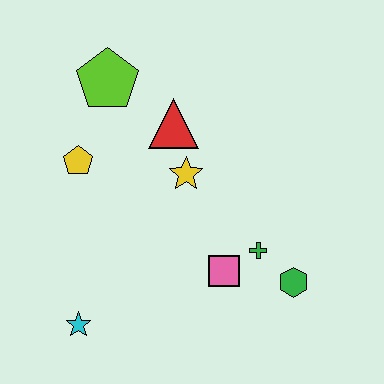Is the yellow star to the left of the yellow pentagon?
No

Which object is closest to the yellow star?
The red triangle is closest to the yellow star.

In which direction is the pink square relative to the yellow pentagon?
The pink square is to the right of the yellow pentagon.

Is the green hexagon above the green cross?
No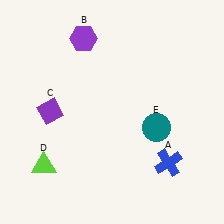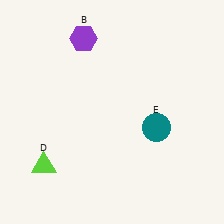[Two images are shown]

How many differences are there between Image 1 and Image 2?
There are 2 differences between the two images.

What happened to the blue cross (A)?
The blue cross (A) was removed in Image 2. It was in the bottom-right area of Image 1.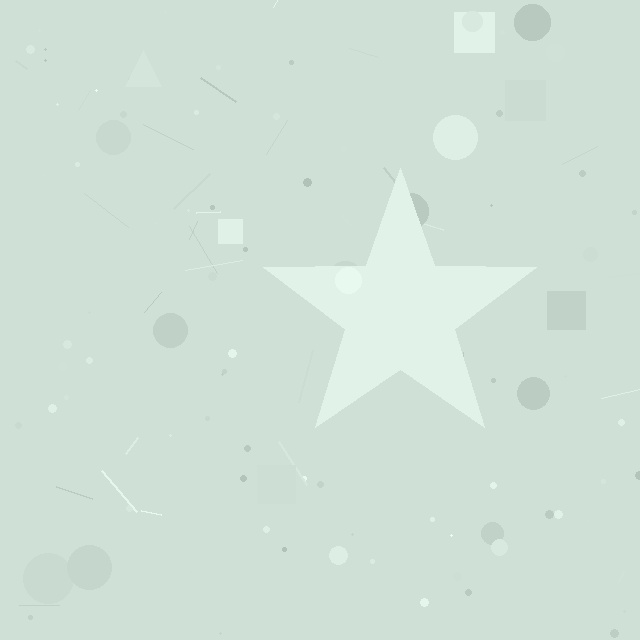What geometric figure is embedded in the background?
A star is embedded in the background.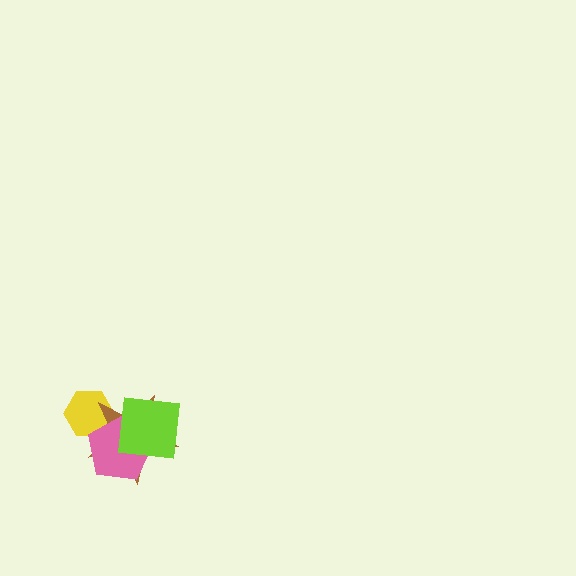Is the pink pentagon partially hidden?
Yes, it is partially covered by another shape.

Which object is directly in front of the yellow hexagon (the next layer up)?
The brown star is directly in front of the yellow hexagon.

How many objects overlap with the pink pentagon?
3 objects overlap with the pink pentagon.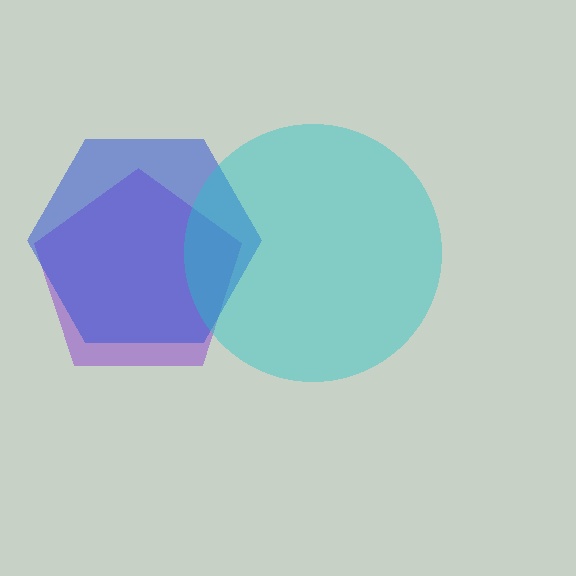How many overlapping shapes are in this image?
There are 3 overlapping shapes in the image.